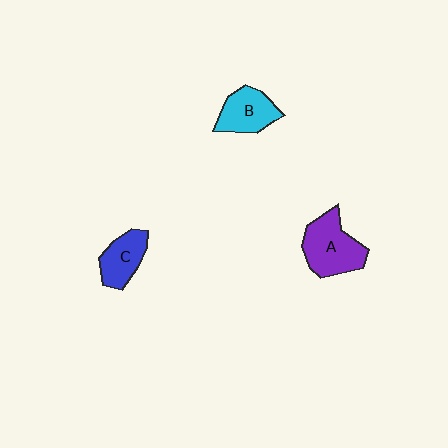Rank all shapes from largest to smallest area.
From largest to smallest: A (purple), B (cyan), C (blue).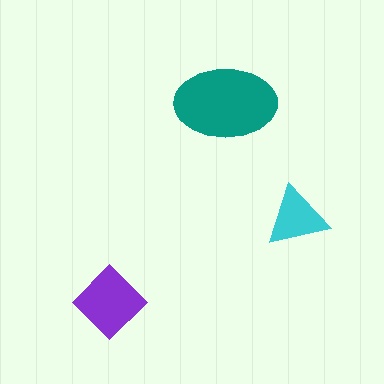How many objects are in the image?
There are 3 objects in the image.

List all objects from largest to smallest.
The teal ellipse, the purple diamond, the cyan triangle.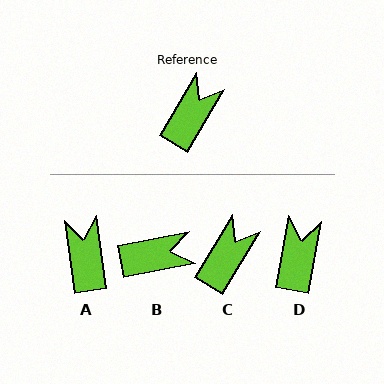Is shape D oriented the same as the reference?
No, it is off by about 21 degrees.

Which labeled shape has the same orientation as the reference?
C.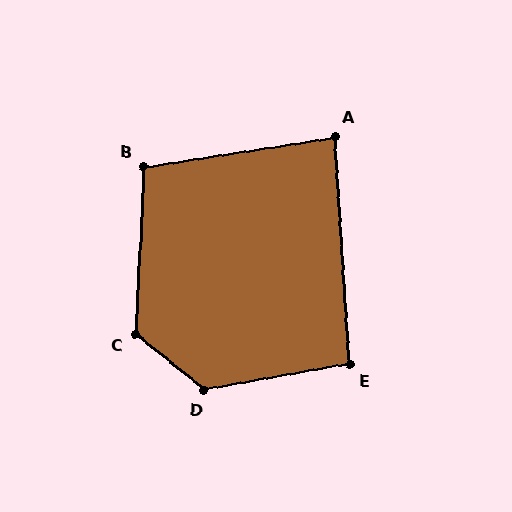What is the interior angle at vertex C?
Approximately 126 degrees (obtuse).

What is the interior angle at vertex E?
Approximately 96 degrees (obtuse).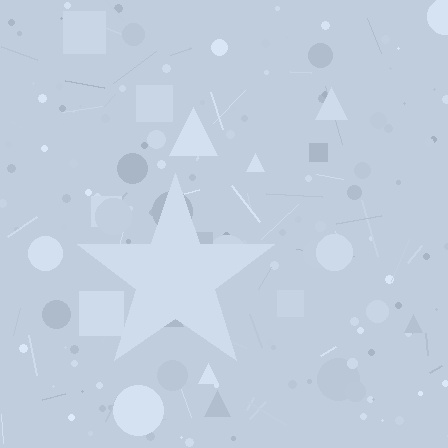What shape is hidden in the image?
A star is hidden in the image.